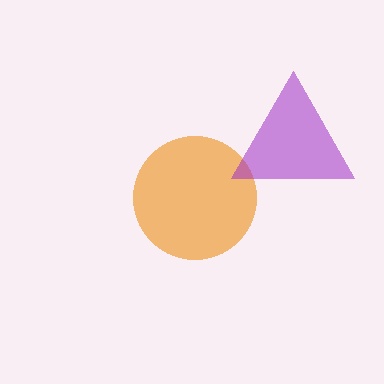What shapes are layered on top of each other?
The layered shapes are: an orange circle, a purple triangle.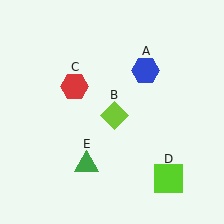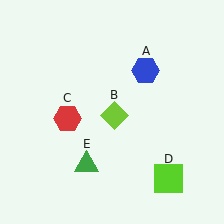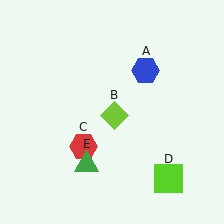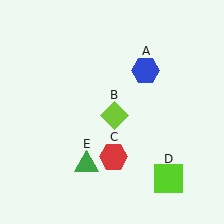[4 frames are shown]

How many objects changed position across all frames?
1 object changed position: red hexagon (object C).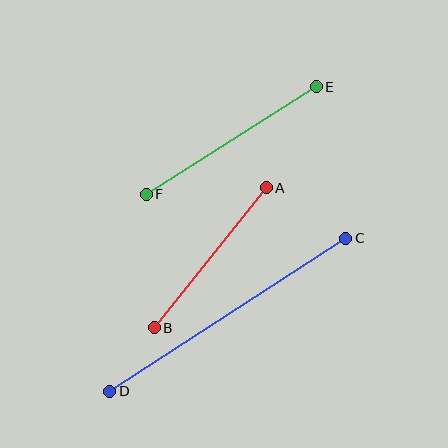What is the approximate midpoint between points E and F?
The midpoint is at approximately (231, 141) pixels.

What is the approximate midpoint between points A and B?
The midpoint is at approximately (210, 258) pixels.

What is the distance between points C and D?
The distance is approximately 282 pixels.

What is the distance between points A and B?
The distance is approximately 179 pixels.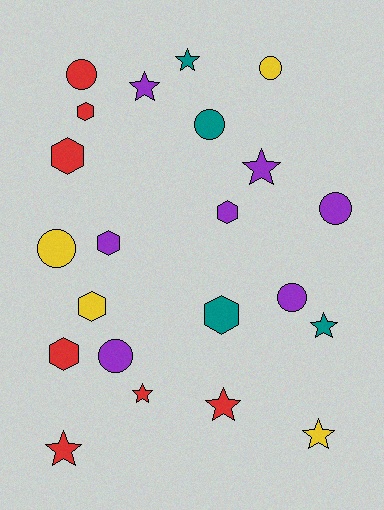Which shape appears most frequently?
Star, with 8 objects.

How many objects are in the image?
There are 22 objects.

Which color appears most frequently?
Purple, with 7 objects.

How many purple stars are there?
There are 2 purple stars.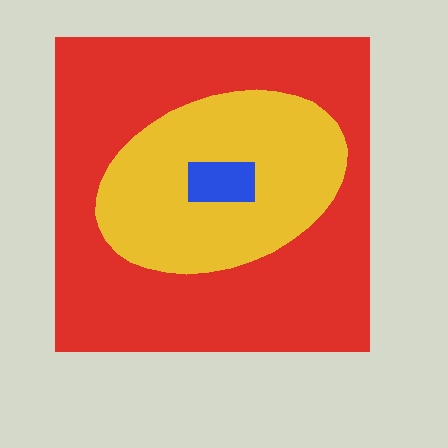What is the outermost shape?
The red square.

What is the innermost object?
The blue rectangle.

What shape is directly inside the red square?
The yellow ellipse.